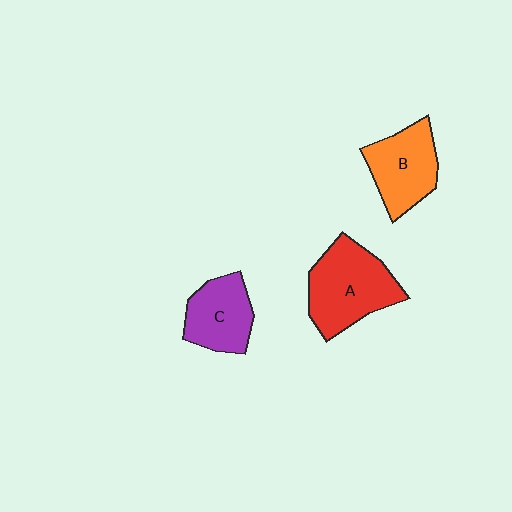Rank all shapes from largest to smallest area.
From largest to smallest: A (red), B (orange), C (purple).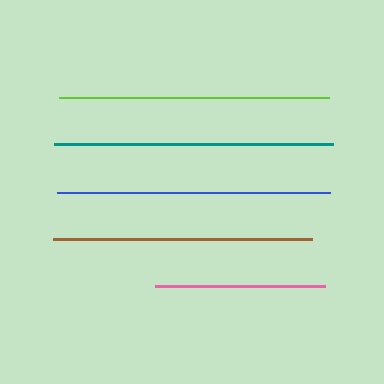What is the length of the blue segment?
The blue segment is approximately 273 pixels long.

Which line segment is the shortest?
The pink line is the shortest at approximately 170 pixels.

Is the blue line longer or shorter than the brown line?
The blue line is longer than the brown line.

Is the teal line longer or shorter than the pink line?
The teal line is longer than the pink line.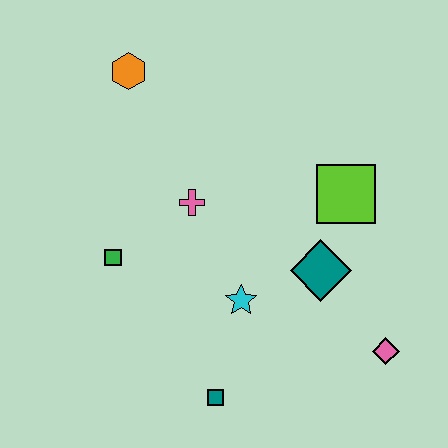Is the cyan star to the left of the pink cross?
No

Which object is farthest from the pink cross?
The pink diamond is farthest from the pink cross.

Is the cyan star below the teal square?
No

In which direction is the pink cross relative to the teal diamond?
The pink cross is to the left of the teal diamond.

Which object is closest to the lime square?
The teal diamond is closest to the lime square.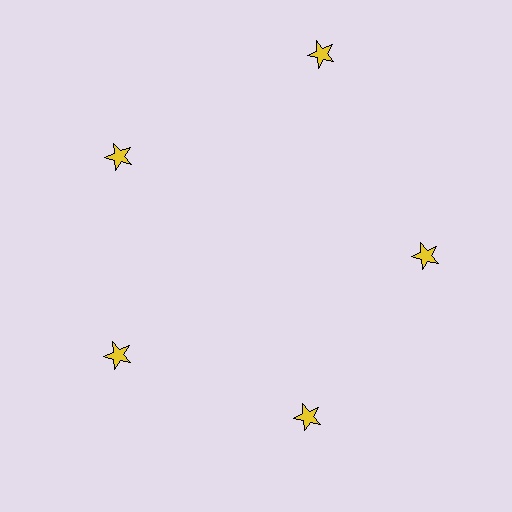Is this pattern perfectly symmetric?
No. The 5 yellow stars are arranged in a ring, but one element near the 1 o'clock position is pushed outward from the center, breaking the 5-fold rotational symmetry.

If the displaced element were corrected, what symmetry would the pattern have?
It would have 5-fold rotational symmetry — the pattern would map onto itself every 72 degrees.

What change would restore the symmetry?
The symmetry would be restored by moving it inward, back onto the ring so that all 5 stars sit at equal angles and equal distance from the center.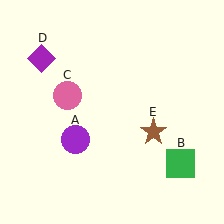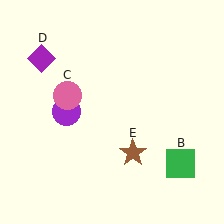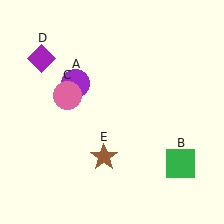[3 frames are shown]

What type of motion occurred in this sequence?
The purple circle (object A), brown star (object E) rotated clockwise around the center of the scene.